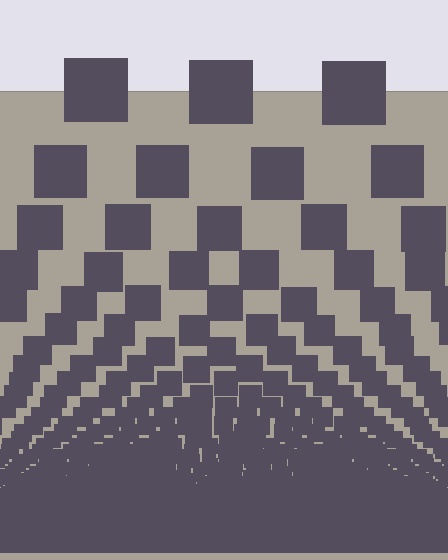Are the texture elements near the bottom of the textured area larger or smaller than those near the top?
Smaller. The gradient is inverted — elements near the bottom are smaller and denser.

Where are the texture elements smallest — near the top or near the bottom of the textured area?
Near the bottom.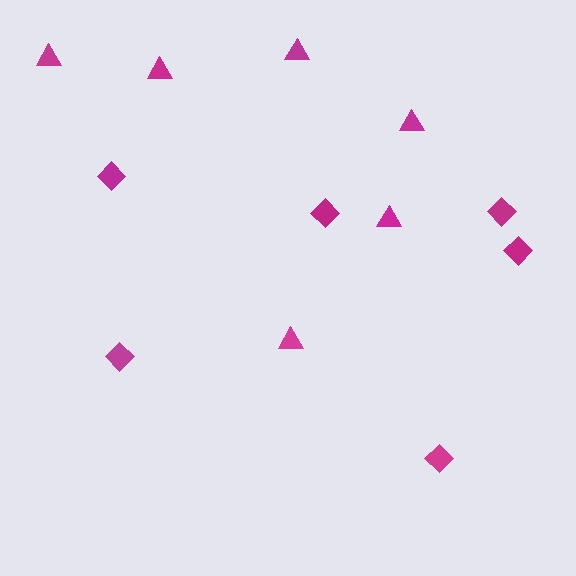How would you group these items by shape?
There are 2 groups: one group of diamonds (6) and one group of triangles (6).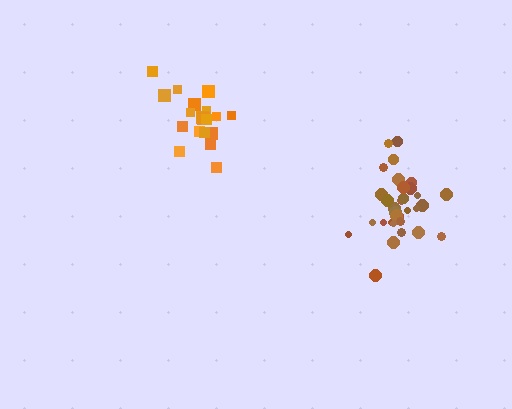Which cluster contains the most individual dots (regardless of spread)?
Brown (32).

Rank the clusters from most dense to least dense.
brown, orange.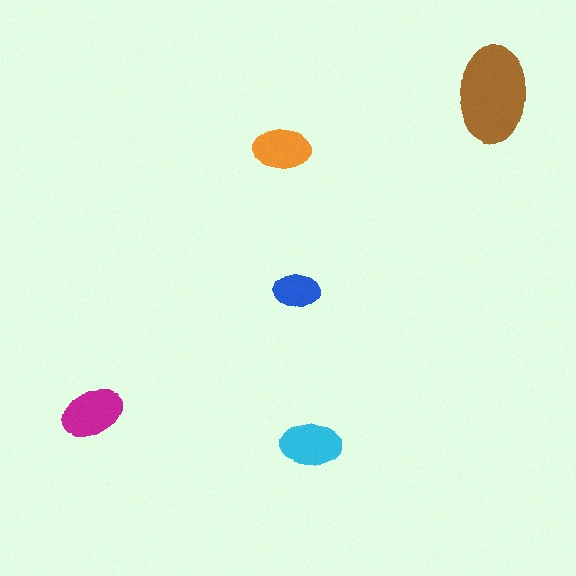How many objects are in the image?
There are 5 objects in the image.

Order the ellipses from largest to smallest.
the brown one, the magenta one, the cyan one, the orange one, the blue one.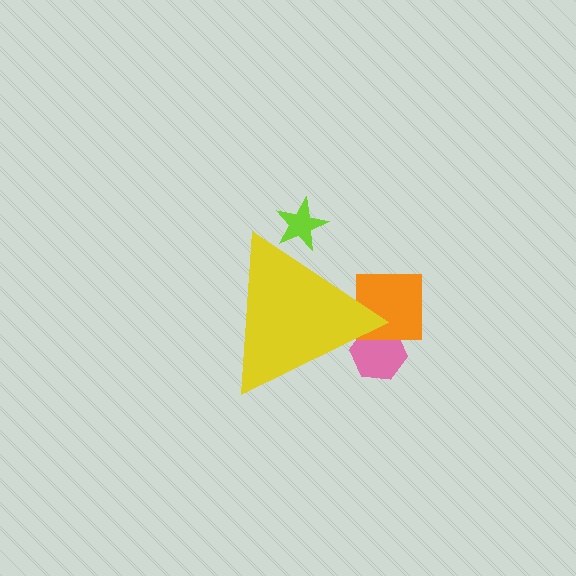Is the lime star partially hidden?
Yes, the lime star is partially hidden behind the yellow triangle.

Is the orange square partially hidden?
Yes, the orange square is partially hidden behind the yellow triangle.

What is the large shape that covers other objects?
A yellow triangle.